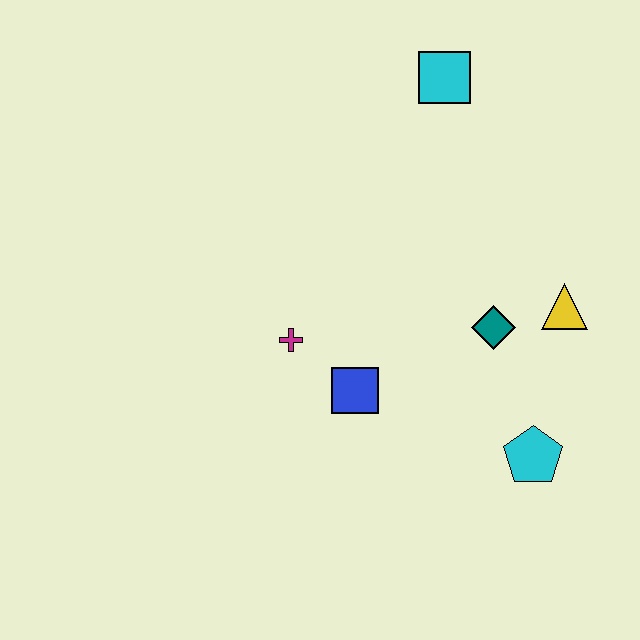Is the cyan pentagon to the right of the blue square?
Yes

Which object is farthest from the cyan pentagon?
The cyan square is farthest from the cyan pentagon.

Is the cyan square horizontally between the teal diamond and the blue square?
Yes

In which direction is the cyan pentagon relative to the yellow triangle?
The cyan pentagon is below the yellow triangle.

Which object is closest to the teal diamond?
The yellow triangle is closest to the teal diamond.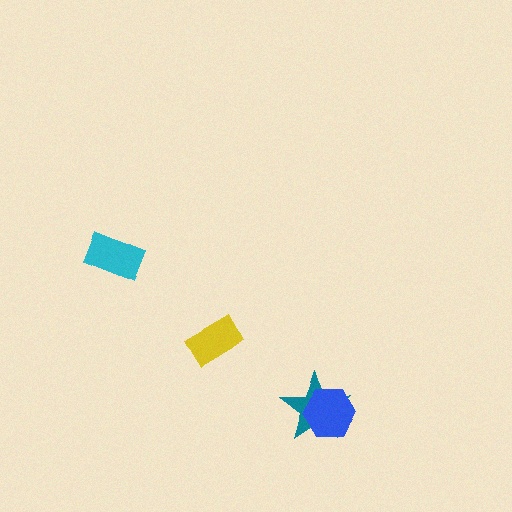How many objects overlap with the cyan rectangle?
0 objects overlap with the cyan rectangle.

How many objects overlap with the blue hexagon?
1 object overlaps with the blue hexagon.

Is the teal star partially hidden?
Yes, it is partially covered by another shape.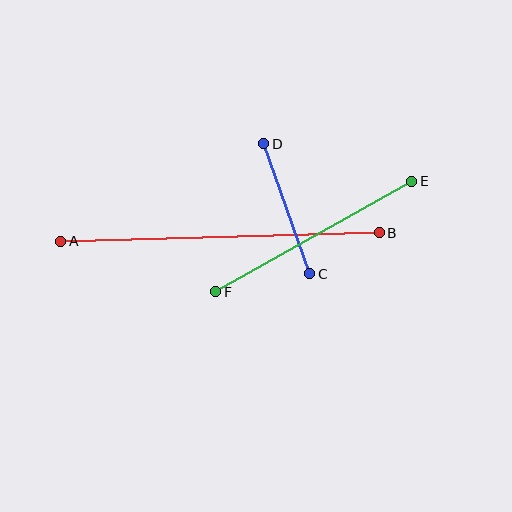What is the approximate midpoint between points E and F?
The midpoint is at approximately (314, 237) pixels.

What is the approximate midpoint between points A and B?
The midpoint is at approximately (220, 237) pixels.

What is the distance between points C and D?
The distance is approximately 138 pixels.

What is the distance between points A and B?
The distance is approximately 318 pixels.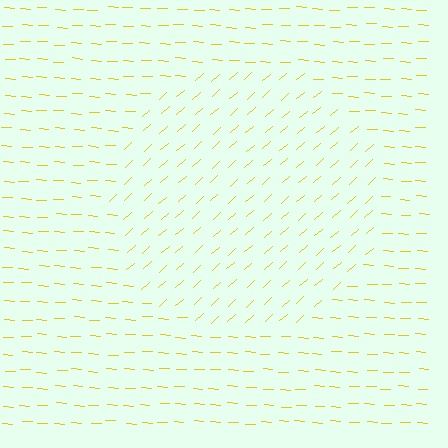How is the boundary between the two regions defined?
The boundary is defined purely by a change in line orientation (approximately 45 degrees difference). All lines are the same color and thickness.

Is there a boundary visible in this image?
Yes, there is a texture boundary formed by a change in line orientation.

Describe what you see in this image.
The image is filled with small yellow line segments. A circle region in the image has lines oriented differently from the surrounding lines, creating a visible texture boundary.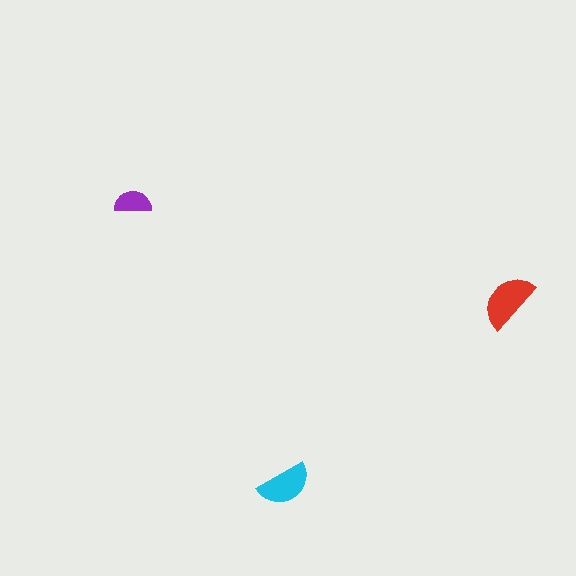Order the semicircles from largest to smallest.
the red one, the cyan one, the purple one.